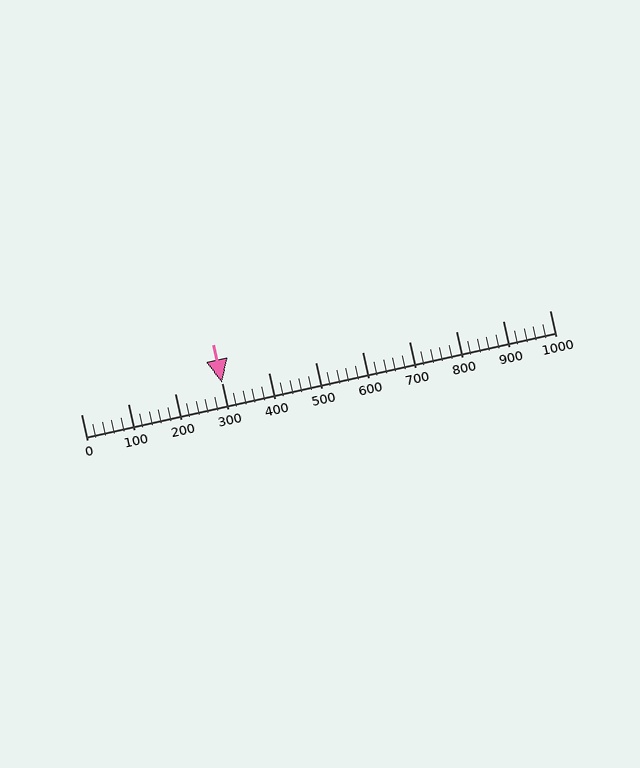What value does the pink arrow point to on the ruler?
The pink arrow points to approximately 300.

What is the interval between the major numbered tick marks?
The major tick marks are spaced 100 units apart.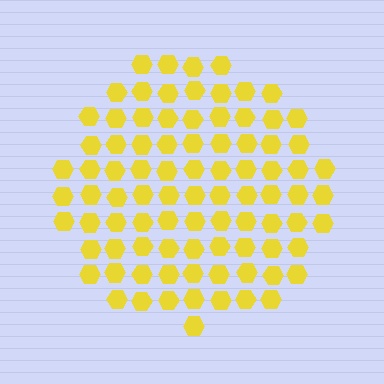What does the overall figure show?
The overall figure shows a circle.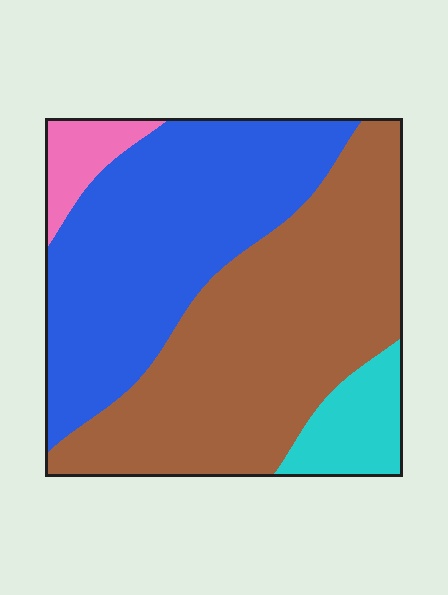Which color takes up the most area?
Brown, at roughly 45%.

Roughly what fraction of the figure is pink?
Pink covers about 5% of the figure.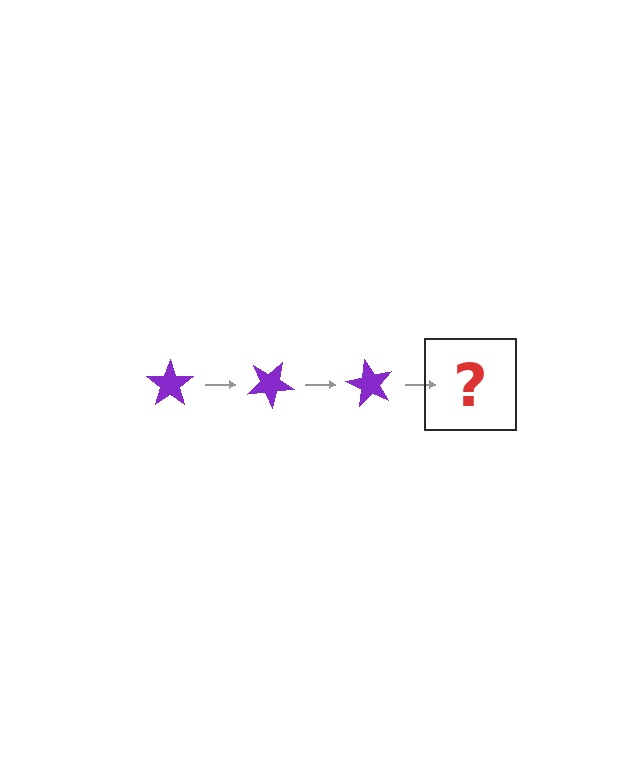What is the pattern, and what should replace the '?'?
The pattern is that the star rotates 30 degrees each step. The '?' should be a purple star rotated 90 degrees.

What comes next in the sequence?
The next element should be a purple star rotated 90 degrees.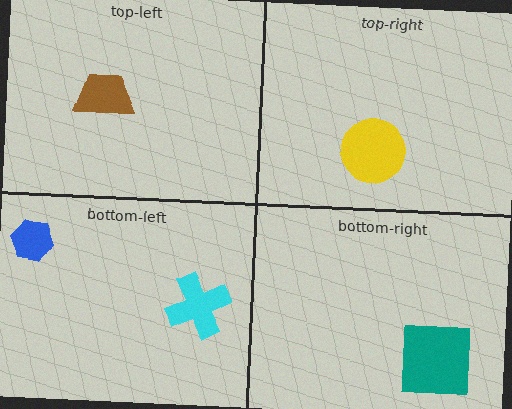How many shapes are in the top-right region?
2.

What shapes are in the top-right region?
The lime star, the yellow circle.